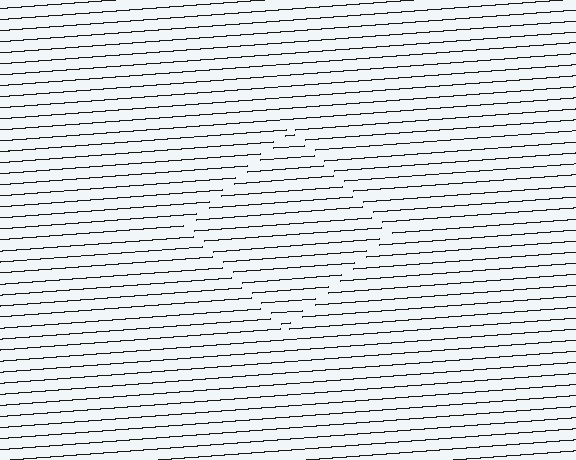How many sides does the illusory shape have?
4 sides — the line-ends trace a square.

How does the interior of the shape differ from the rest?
The interior of the shape contains the same grating, shifted by half a period — the contour is defined by the phase discontinuity where line-ends from the inner and outer gratings abut.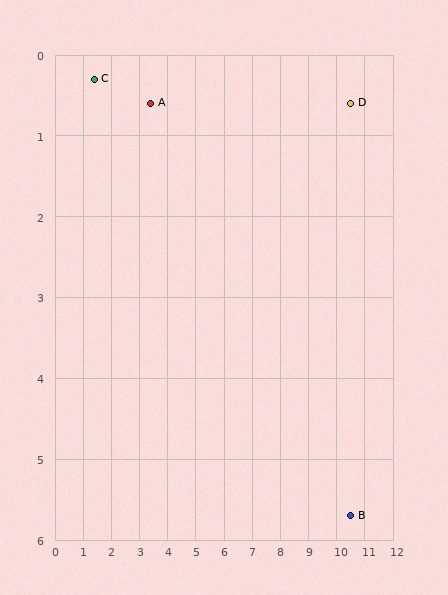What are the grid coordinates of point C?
Point C is at approximately (1.4, 0.3).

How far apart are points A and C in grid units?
Points A and C are about 2.0 grid units apart.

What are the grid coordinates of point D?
Point D is at approximately (10.5, 0.6).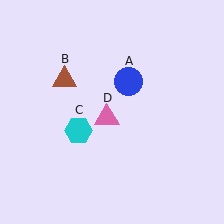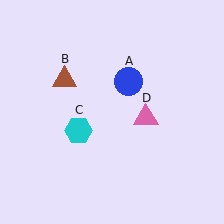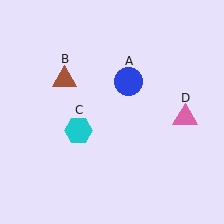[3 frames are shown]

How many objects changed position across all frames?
1 object changed position: pink triangle (object D).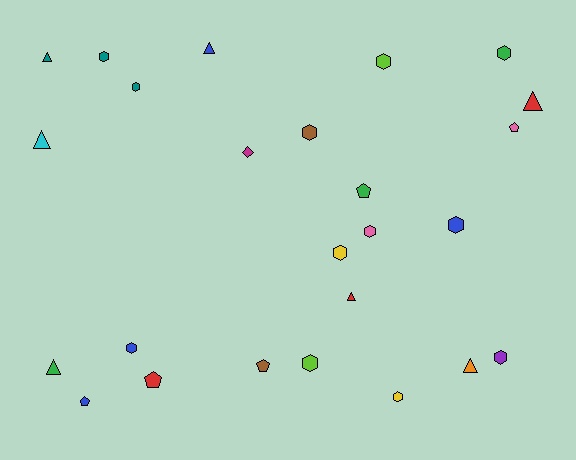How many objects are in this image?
There are 25 objects.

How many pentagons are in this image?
There are 5 pentagons.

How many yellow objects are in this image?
There are 2 yellow objects.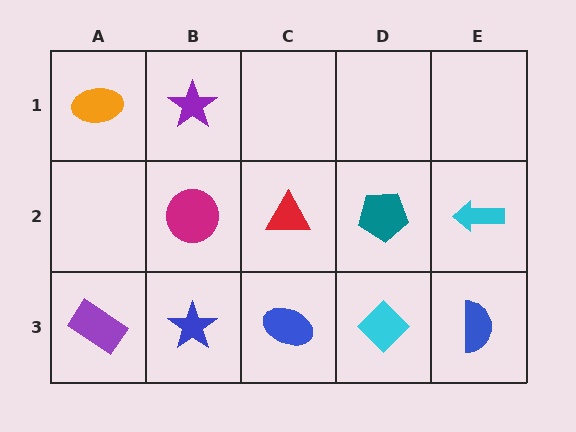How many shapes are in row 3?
5 shapes.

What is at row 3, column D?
A cyan diamond.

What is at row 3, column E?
A blue semicircle.